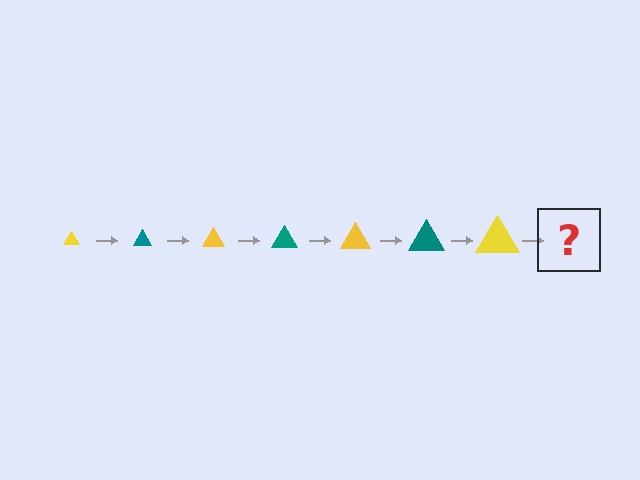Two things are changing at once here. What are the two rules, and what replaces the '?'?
The two rules are that the triangle grows larger each step and the color cycles through yellow and teal. The '?' should be a teal triangle, larger than the previous one.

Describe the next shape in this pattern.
It should be a teal triangle, larger than the previous one.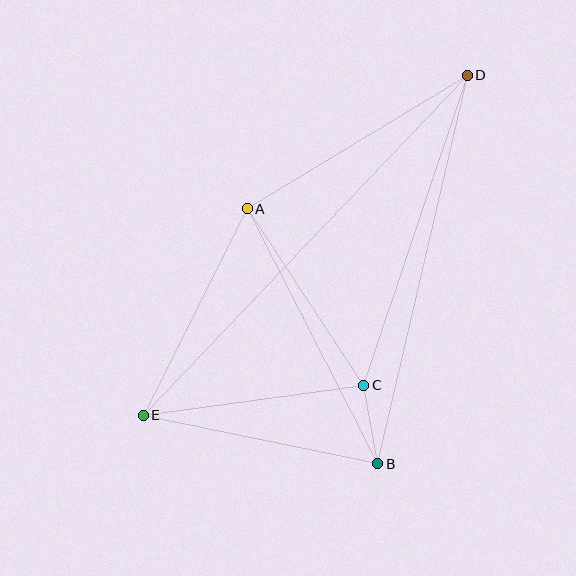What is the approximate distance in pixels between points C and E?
The distance between C and E is approximately 222 pixels.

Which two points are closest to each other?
Points B and C are closest to each other.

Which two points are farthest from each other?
Points D and E are farthest from each other.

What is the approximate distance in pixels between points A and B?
The distance between A and B is approximately 286 pixels.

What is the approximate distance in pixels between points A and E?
The distance between A and E is approximately 231 pixels.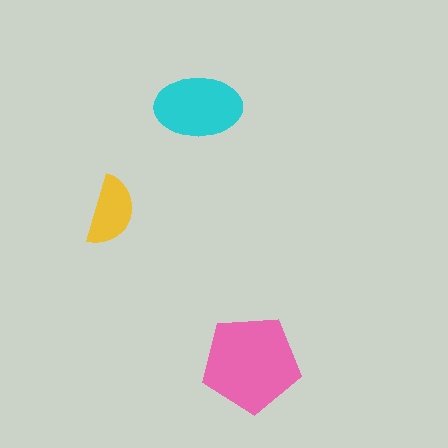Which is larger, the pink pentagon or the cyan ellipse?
The pink pentagon.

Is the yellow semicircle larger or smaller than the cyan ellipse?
Smaller.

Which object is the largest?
The pink pentagon.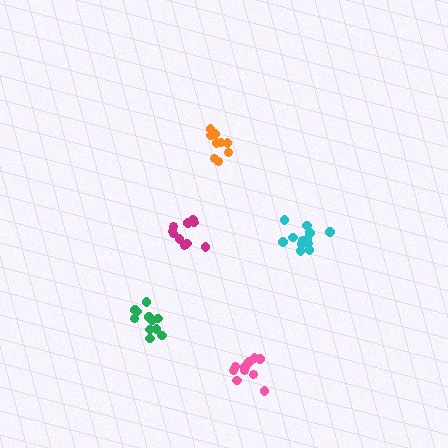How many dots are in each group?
Group 1: 10 dots, Group 2: 11 dots, Group 3: 10 dots, Group 4: 12 dots, Group 5: 9 dots (52 total).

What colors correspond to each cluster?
The clusters are colored: pink, green, magenta, cyan, orange.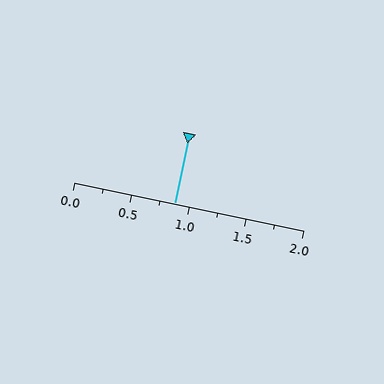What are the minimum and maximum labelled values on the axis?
The axis runs from 0.0 to 2.0.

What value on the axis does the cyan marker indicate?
The marker indicates approximately 0.88.